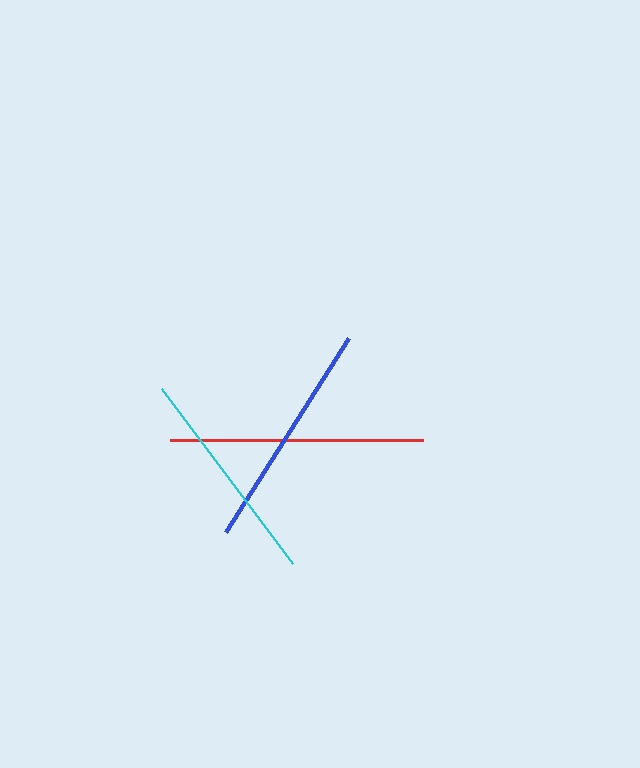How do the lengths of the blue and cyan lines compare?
The blue and cyan lines are approximately the same length.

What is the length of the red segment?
The red segment is approximately 253 pixels long.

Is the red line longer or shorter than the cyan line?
The red line is longer than the cyan line.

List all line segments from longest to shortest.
From longest to shortest: red, blue, cyan.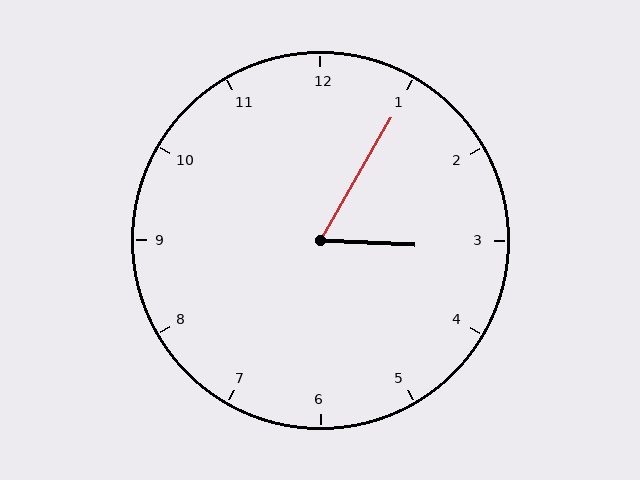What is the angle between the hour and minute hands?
Approximately 62 degrees.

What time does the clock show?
3:05.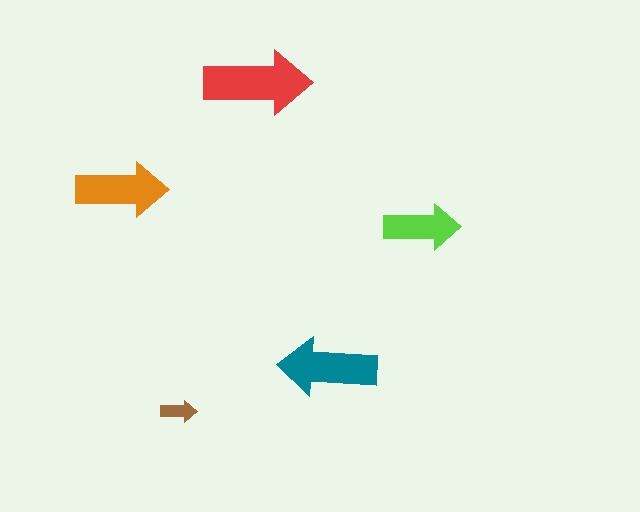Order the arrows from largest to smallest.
the red one, the teal one, the orange one, the lime one, the brown one.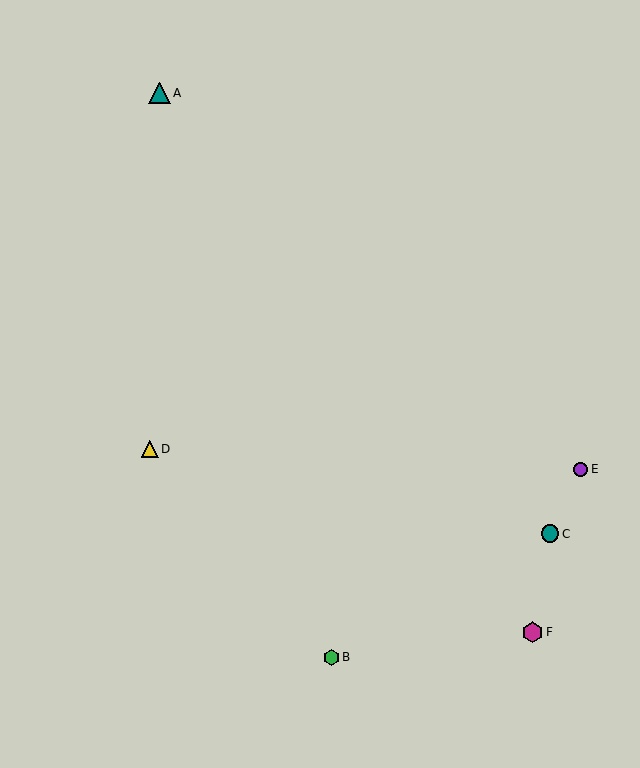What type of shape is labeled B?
Shape B is a green hexagon.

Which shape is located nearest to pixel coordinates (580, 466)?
The purple circle (labeled E) at (581, 469) is nearest to that location.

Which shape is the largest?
The teal triangle (labeled A) is the largest.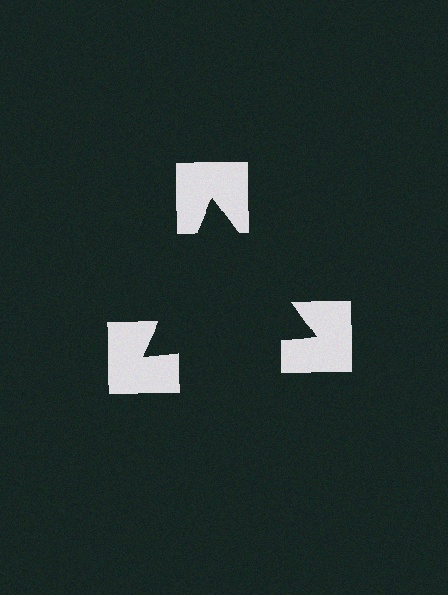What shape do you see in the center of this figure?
An illusory triangle — its edges are inferred from the aligned wedge cuts in the notched squares, not physically drawn.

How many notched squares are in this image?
There are 3 — one at each vertex of the illusory triangle.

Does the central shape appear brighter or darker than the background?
It typically appears slightly darker than the background, even though no actual brightness change is drawn.